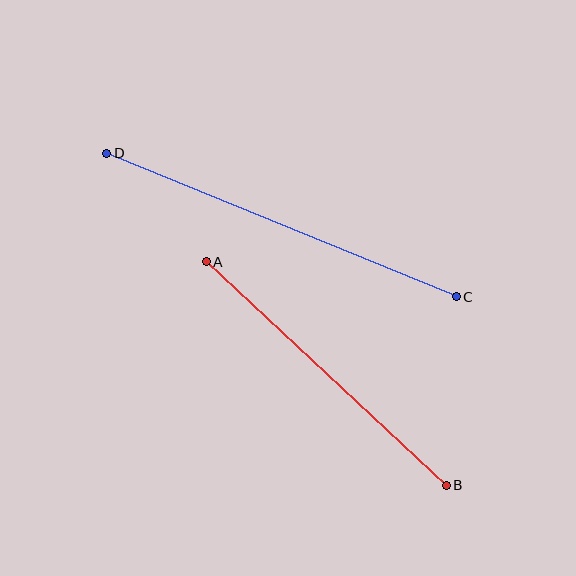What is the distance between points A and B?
The distance is approximately 328 pixels.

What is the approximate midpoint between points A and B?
The midpoint is at approximately (326, 373) pixels.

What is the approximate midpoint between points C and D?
The midpoint is at approximately (281, 225) pixels.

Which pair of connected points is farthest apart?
Points C and D are farthest apart.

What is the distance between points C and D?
The distance is approximately 378 pixels.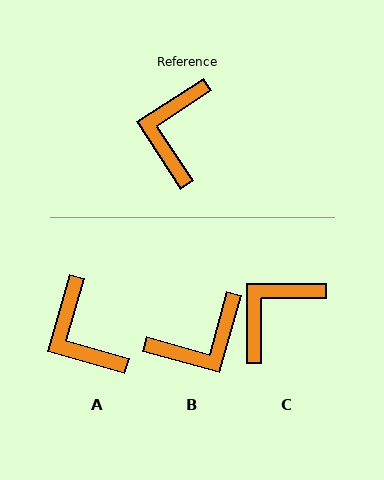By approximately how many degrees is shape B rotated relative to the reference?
Approximately 131 degrees counter-clockwise.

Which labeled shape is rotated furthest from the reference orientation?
B, about 131 degrees away.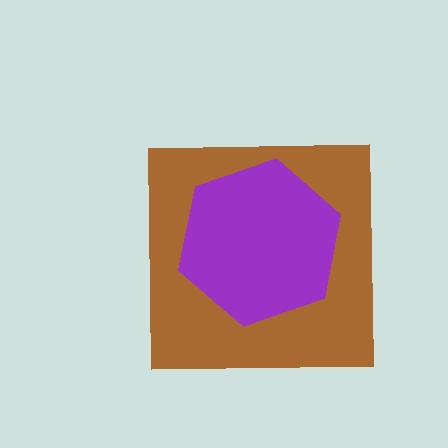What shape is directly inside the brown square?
The purple hexagon.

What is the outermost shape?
The brown square.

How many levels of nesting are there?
2.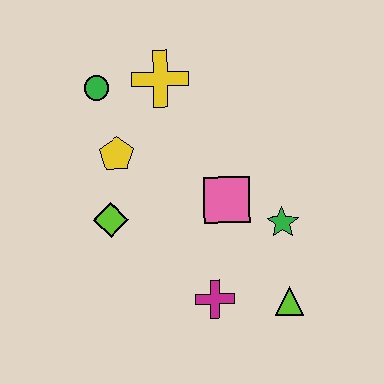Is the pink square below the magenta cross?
No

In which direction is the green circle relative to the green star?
The green circle is to the left of the green star.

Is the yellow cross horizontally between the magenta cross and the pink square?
No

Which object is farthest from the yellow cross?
The lime triangle is farthest from the yellow cross.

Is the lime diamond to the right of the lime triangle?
No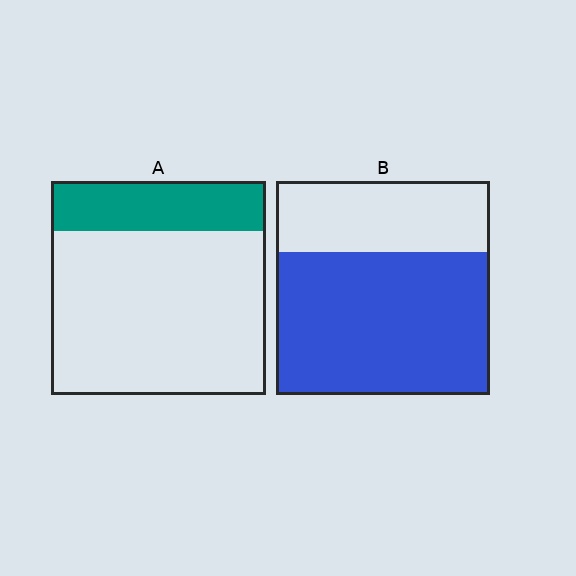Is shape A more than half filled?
No.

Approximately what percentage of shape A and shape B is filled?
A is approximately 25% and B is approximately 65%.